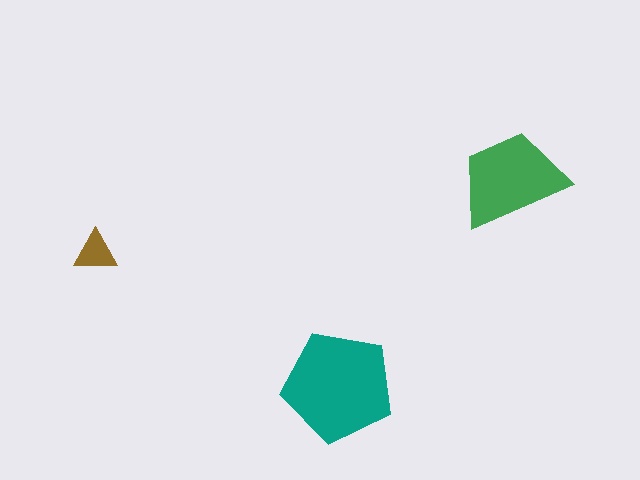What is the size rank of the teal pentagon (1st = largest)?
1st.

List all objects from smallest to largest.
The brown triangle, the green trapezoid, the teal pentagon.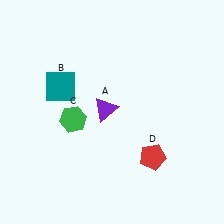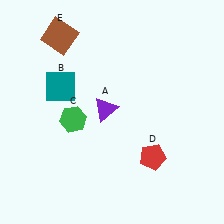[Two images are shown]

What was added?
A brown square (E) was added in Image 2.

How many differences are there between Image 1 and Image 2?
There is 1 difference between the two images.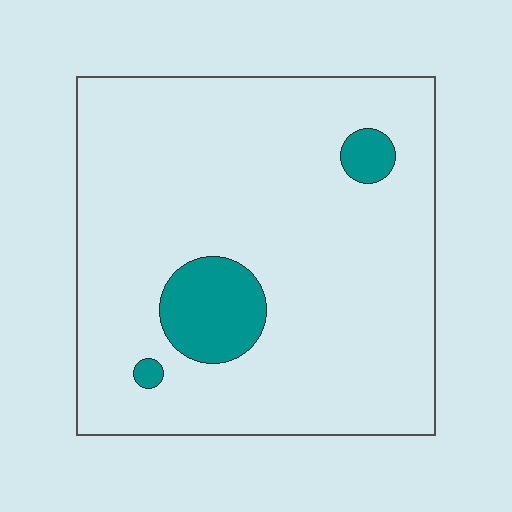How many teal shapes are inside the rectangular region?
3.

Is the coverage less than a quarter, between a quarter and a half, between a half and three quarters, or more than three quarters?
Less than a quarter.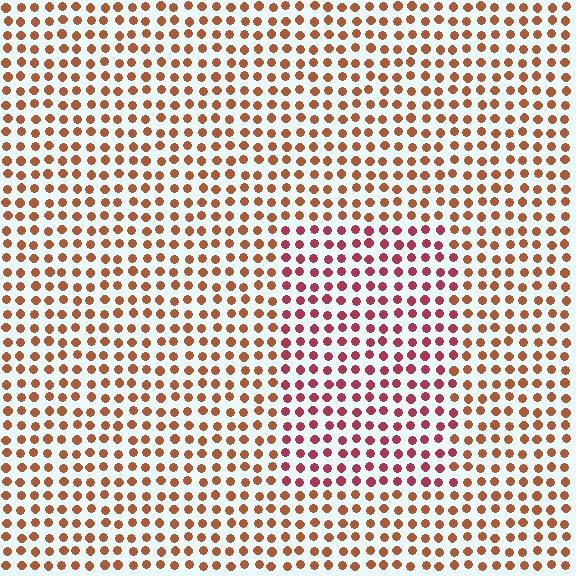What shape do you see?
I see a rectangle.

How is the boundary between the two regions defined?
The boundary is defined purely by a slight shift in hue (about 32 degrees). Spacing, size, and orientation are identical on both sides.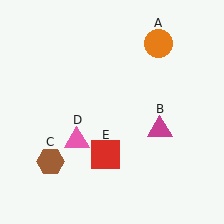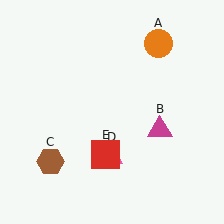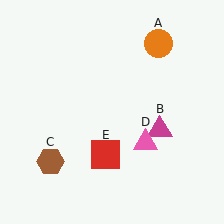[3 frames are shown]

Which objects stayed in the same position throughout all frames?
Orange circle (object A) and magenta triangle (object B) and brown hexagon (object C) and red square (object E) remained stationary.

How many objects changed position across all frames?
1 object changed position: pink triangle (object D).